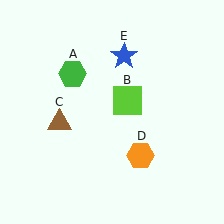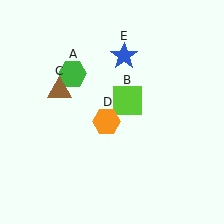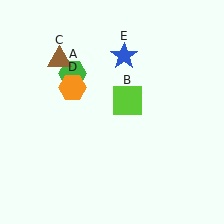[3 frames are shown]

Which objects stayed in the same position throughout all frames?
Green hexagon (object A) and lime square (object B) and blue star (object E) remained stationary.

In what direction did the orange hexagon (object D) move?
The orange hexagon (object D) moved up and to the left.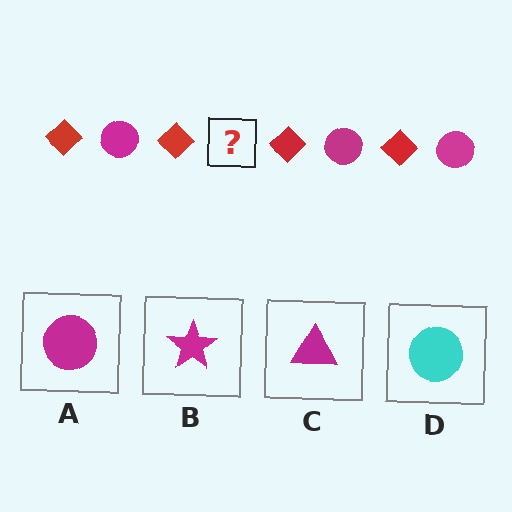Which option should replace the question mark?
Option A.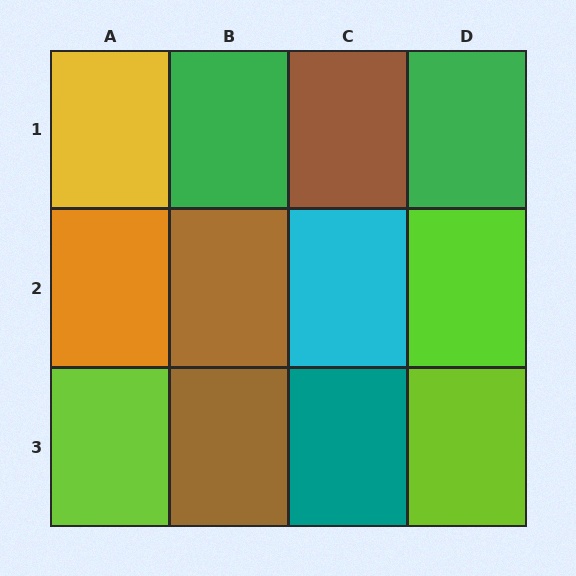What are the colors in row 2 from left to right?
Orange, brown, cyan, lime.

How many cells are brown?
3 cells are brown.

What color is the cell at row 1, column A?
Yellow.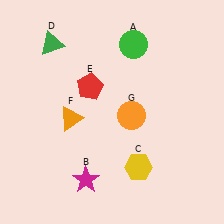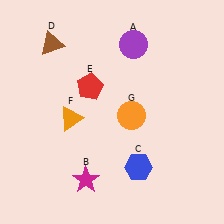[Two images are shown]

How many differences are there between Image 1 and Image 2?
There are 3 differences between the two images.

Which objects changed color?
A changed from green to purple. C changed from yellow to blue. D changed from green to brown.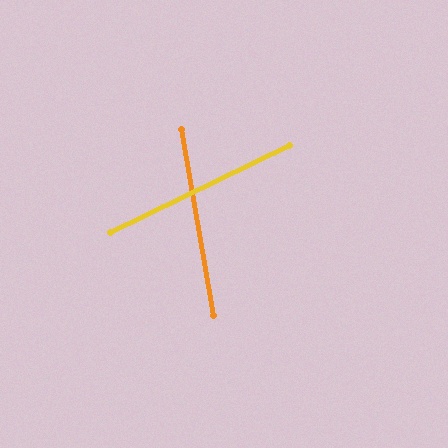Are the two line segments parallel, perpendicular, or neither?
Neither parallel nor perpendicular — they differ by about 74°.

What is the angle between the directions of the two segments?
Approximately 74 degrees.